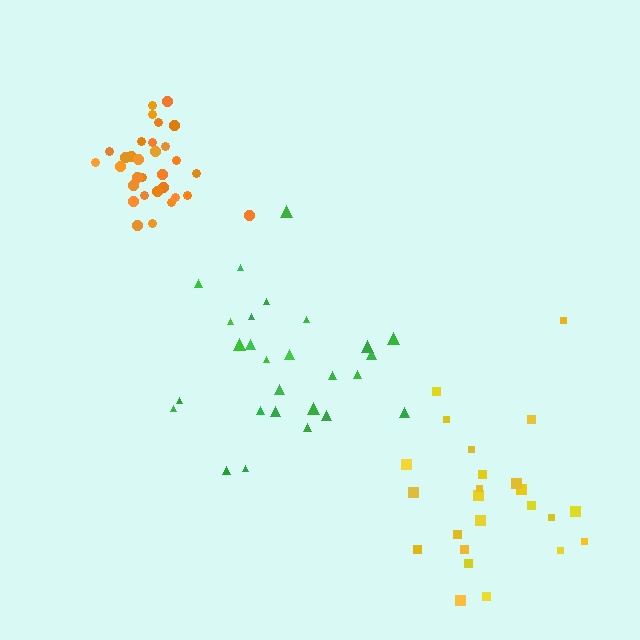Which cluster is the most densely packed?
Orange.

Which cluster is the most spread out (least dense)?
Yellow.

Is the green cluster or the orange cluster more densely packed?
Orange.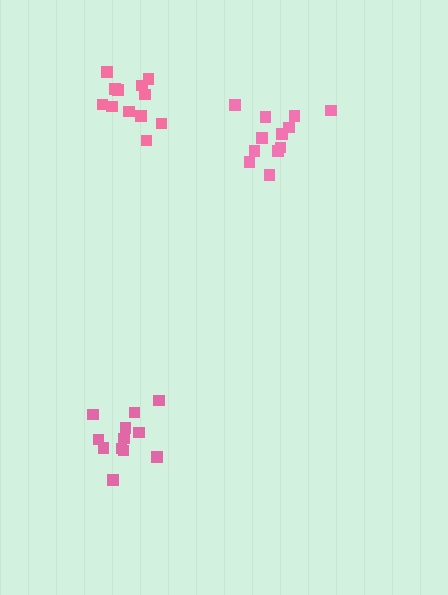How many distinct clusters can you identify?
There are 3 distinct clusters.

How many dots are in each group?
Group 1: 12 dots, Group 2: 12 dots, Group 3: 12 dots (36 total).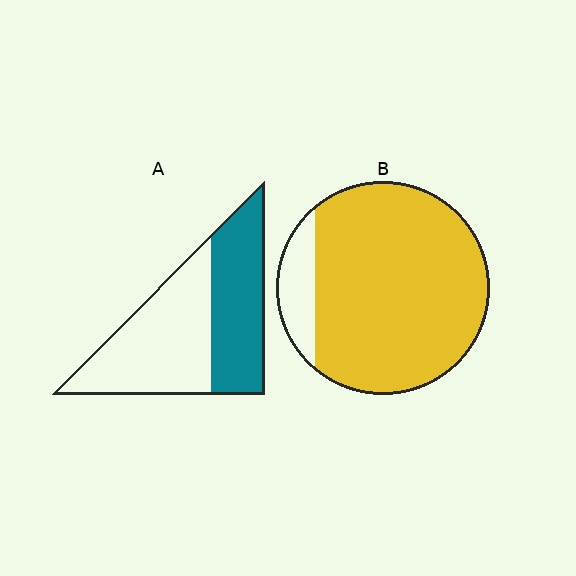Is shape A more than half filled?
No.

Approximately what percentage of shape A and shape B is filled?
A is approximately 45% and B is approximately 90%.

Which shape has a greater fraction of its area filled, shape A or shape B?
Shape B.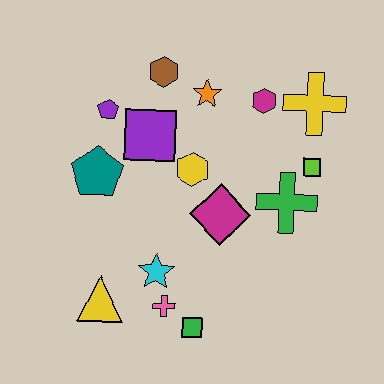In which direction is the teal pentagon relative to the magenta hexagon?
The teal pentagon is to the left of the magenta hexagon.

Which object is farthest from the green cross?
The yellow triangle is farthest from the green cross.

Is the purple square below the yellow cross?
Yes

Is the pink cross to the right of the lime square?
No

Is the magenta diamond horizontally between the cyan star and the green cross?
Yes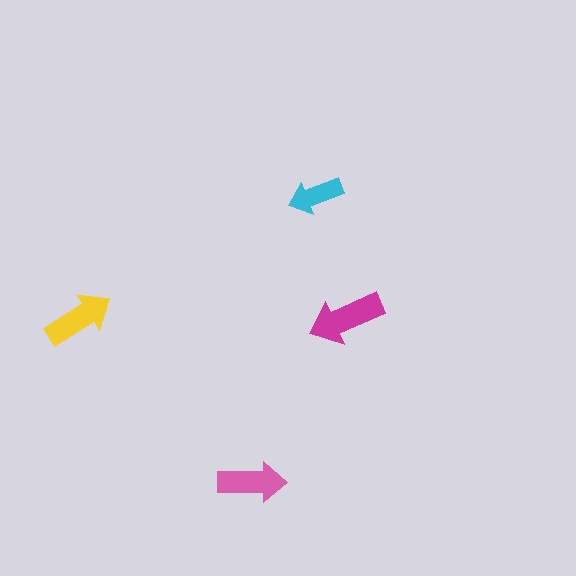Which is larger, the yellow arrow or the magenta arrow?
The magenta one.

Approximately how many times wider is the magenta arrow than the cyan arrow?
About 1.5 times wider.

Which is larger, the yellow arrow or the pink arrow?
The yellow one.